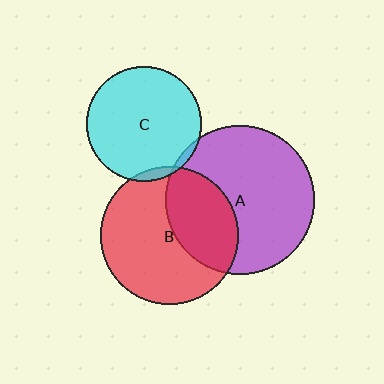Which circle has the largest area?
Circle A (purple).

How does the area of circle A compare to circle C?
Approximately 1.7 times.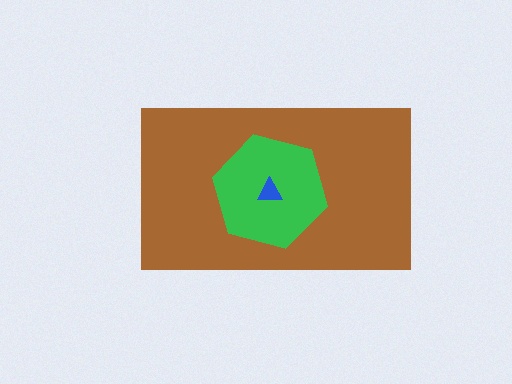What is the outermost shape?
The brown rectangle.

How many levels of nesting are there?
3.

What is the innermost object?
The blue triangle.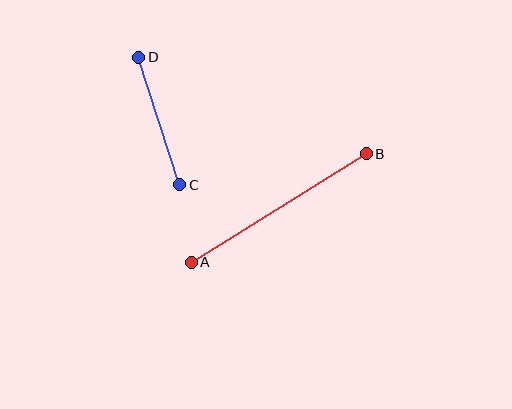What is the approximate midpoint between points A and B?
The midpoint is at approximately (279, 208) pixels.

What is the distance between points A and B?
The distance is approximately 206 pixels.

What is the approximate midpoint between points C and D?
The midpoint is at approximately (159, 121) pixels.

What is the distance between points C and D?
The distance is approximately 134 pixels.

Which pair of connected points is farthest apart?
Points A and B are farthest apart.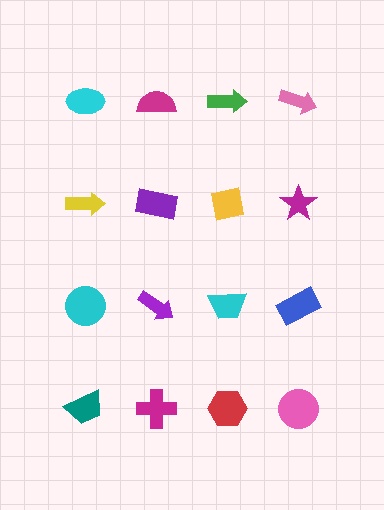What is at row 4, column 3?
A red hexagon.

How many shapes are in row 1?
4 shapes.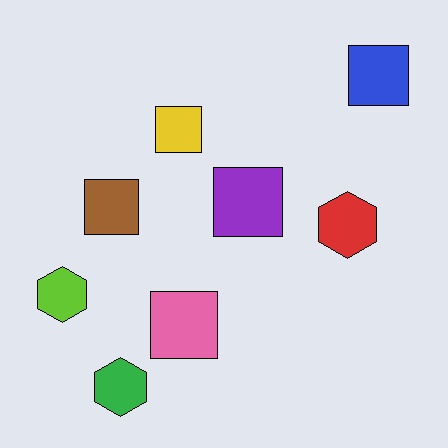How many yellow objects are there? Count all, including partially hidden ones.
There is 1 yellow object.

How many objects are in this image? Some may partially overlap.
There are 8 objects.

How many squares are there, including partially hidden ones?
There are 5 squares.